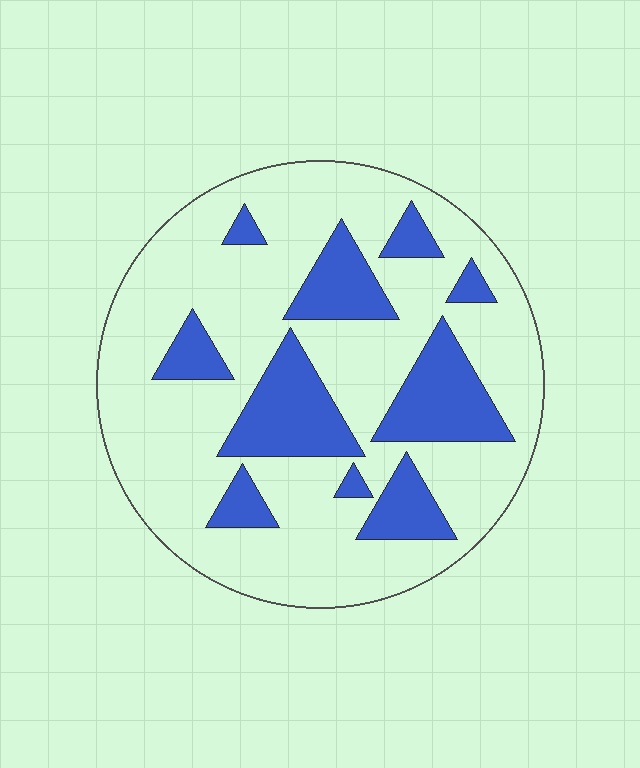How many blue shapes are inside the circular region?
10.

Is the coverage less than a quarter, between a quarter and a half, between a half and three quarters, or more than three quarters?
Between a quarter and a half.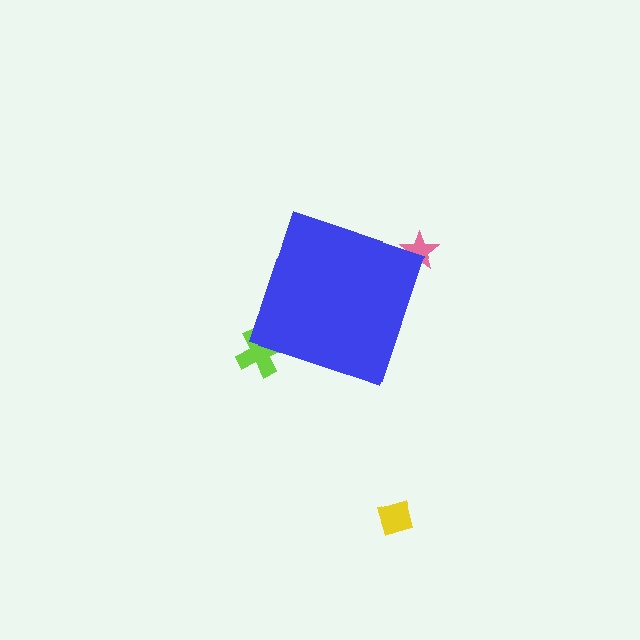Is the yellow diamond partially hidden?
No, the yellow diamond is fully visible.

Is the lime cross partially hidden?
Yes, the lime cross is partially hidden behind the blue diamond.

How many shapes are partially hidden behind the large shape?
2 shapes are partially hidden.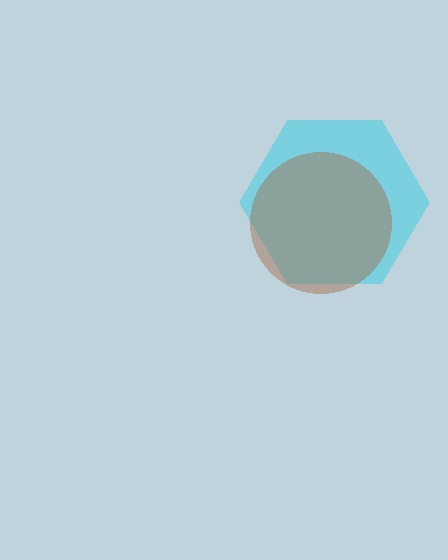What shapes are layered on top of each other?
The layered shapes are: a cyan hexagon, a brown circle.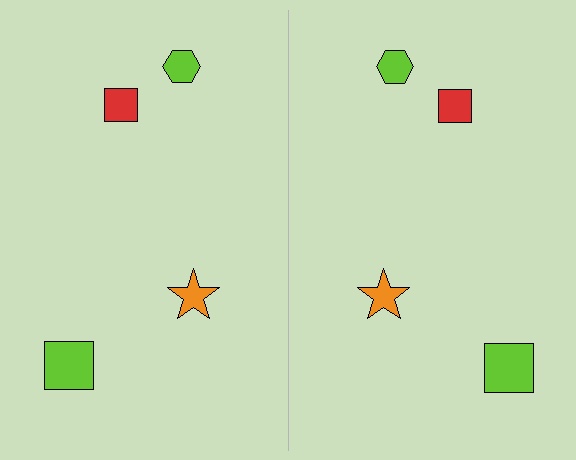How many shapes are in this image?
There are 8 shapes in this image.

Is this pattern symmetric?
Yes, this pattern has bilateral (reflection) symmetry.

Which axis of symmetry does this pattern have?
The pattern has a vertical axis of symmetry running through the center of the image.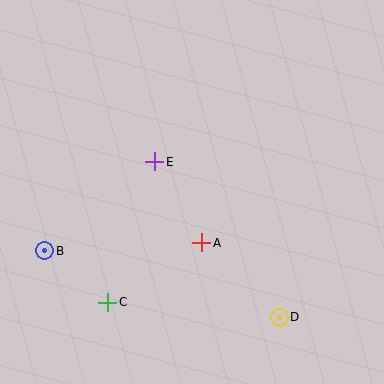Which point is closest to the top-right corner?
Point E is closest to the top-right corner.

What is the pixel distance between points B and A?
The distance between B and A is 157 pixels.